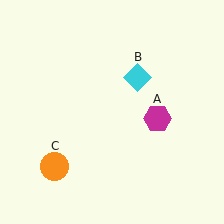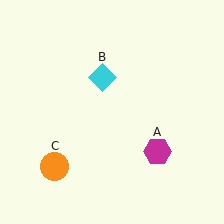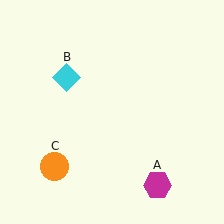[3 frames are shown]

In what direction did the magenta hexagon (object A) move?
The magenta hexagon (object A) moved down.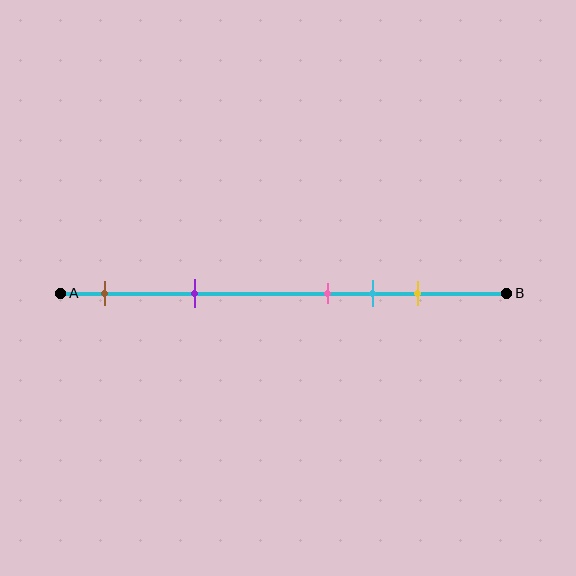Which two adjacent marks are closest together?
The pink and cyan marks are the closest adjacent pair.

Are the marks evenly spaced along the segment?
No, the marks are not evenly spaced.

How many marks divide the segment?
There are 5 marks dividing the segment.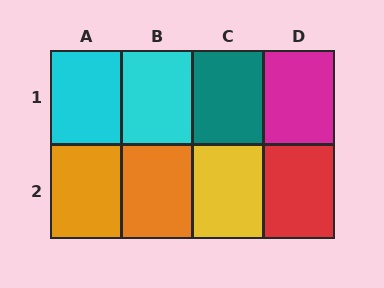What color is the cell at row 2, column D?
Red.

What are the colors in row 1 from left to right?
Cyan, cyan, teal, magenta.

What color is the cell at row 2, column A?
Orange.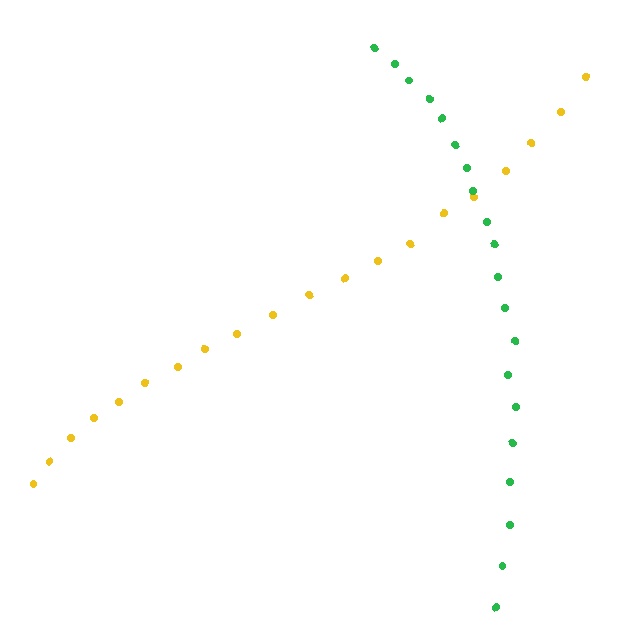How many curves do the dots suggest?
There are 2 distinct paths.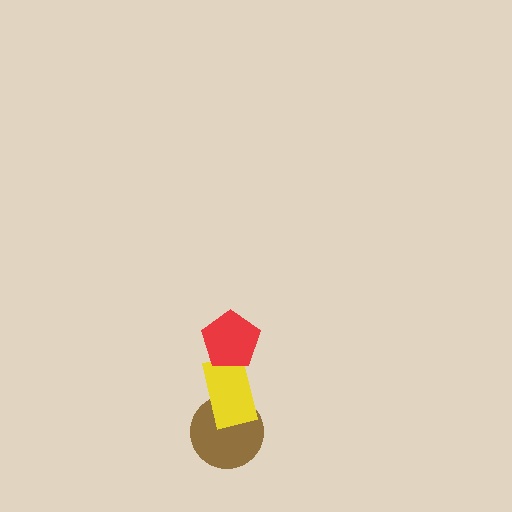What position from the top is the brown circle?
The brown circle is 3rd from the top.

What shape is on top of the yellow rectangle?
The red pentagon is on top of the yellow rectangle.